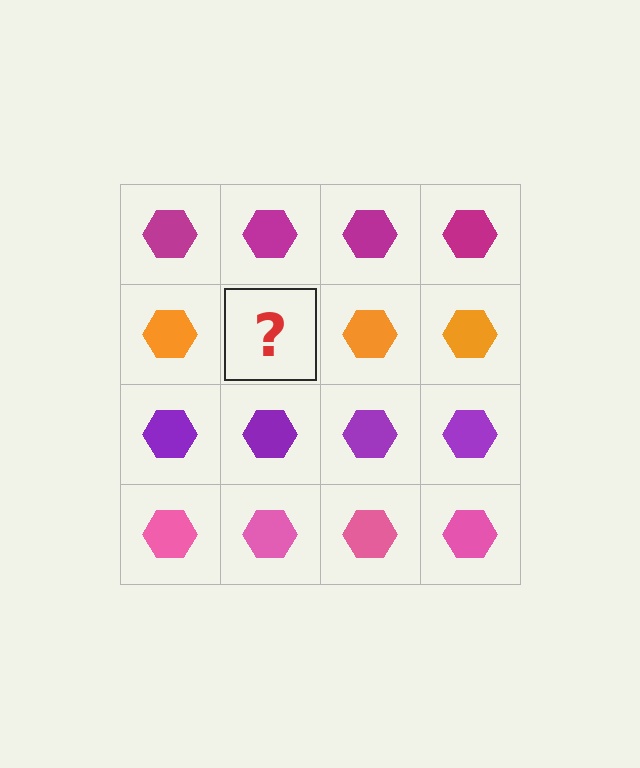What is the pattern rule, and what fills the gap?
The rule is that each row has a consistent color. The gap should be filled with an orange hexagon.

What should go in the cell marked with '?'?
The missing cell should contain an orange hexagon.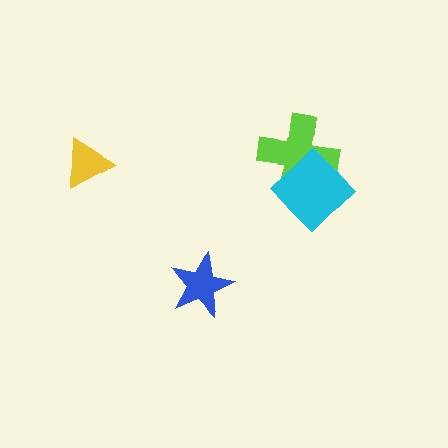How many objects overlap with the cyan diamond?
1 object overlaps with the cyan diamond.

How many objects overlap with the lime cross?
1 object overlaps with the lime cross.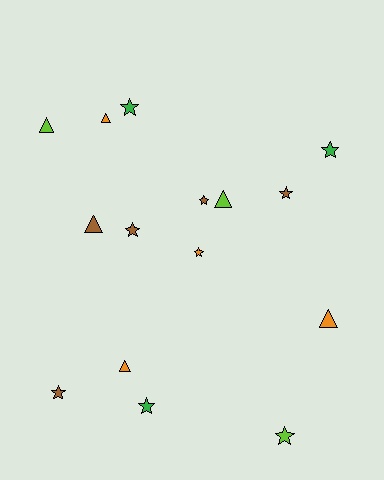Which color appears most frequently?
Brown, with 5 objects.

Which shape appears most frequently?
Star, with 9 objects.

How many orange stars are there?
There is 1 orange star.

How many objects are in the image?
There are 15 objects.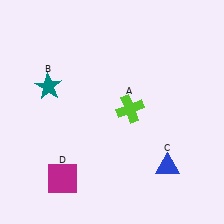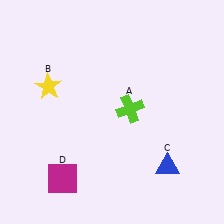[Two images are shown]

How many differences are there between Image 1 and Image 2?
There is 1 difference between the two images.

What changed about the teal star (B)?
In Image 1, B is teal. In Image 2, it changed to yellow.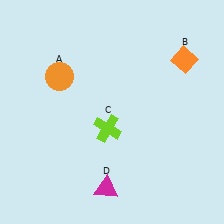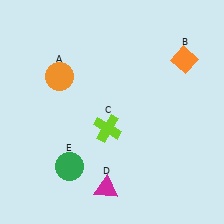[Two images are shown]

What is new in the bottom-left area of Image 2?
A green circle (E) was added in the bottom-left area of Image 2.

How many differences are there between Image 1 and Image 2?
There is 1 difference between the two images.